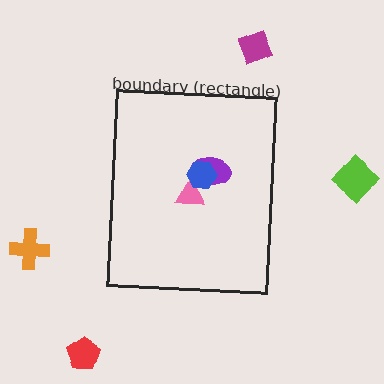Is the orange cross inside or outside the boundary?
Outside.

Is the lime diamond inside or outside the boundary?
Outside.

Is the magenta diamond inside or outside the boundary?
Outside.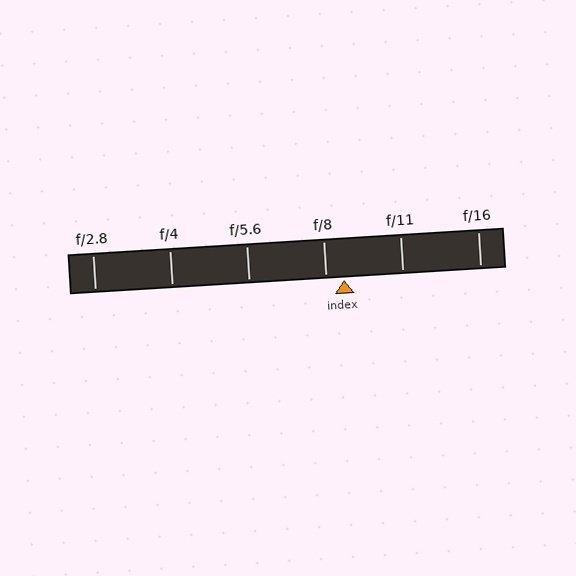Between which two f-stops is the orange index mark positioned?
The index mark is between f/8 and f/11.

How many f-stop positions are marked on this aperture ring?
There are 6 f-stop positions marked.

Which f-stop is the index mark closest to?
The index mark is closest to f/8.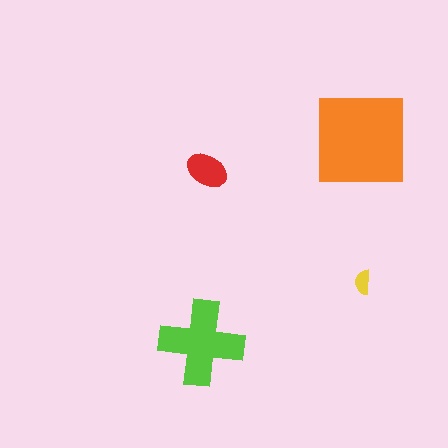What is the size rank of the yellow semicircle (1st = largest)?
4th.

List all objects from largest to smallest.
The orange square, the lime cross, the red ellipse, the yellow semicircle.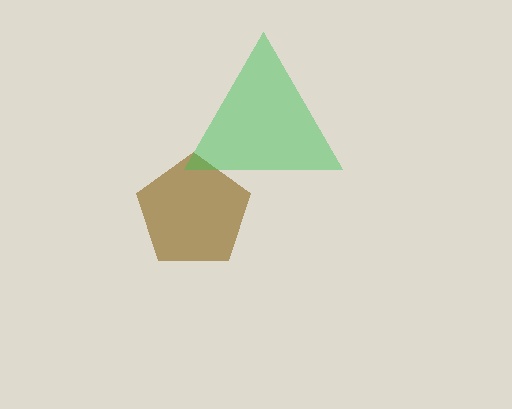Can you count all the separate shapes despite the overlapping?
Yes, there are 2 separate shapes.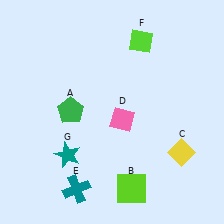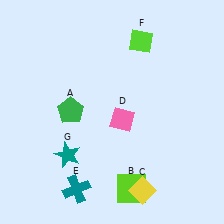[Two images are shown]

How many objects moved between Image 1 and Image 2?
1 object moved between the two images.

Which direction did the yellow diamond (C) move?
The yellow diamond (C) moved left.